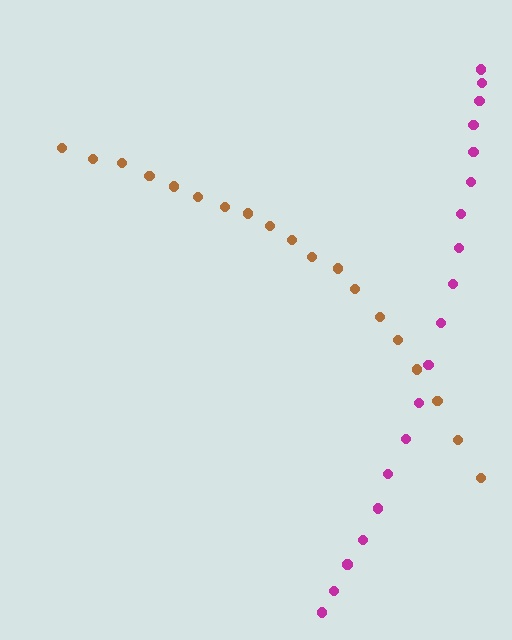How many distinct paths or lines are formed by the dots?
There are 2 distinct paths.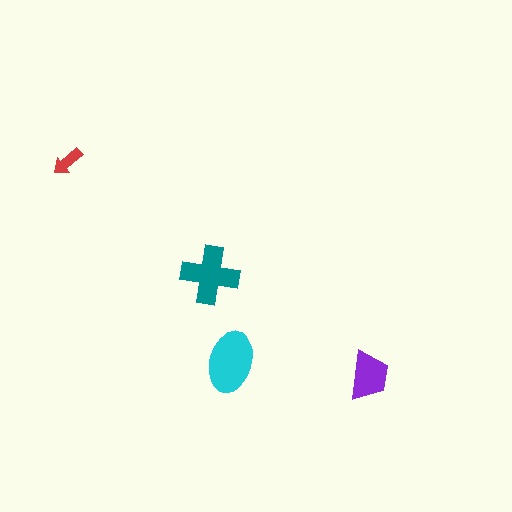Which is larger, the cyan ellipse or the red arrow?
The cyan ellipse.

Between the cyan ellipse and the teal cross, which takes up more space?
The cyan ellipse.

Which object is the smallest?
The red arrow.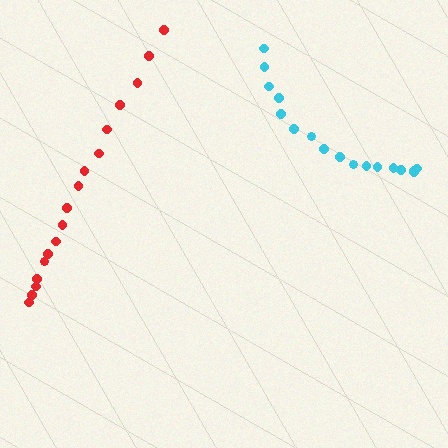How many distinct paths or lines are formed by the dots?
There are 2 distinct paths.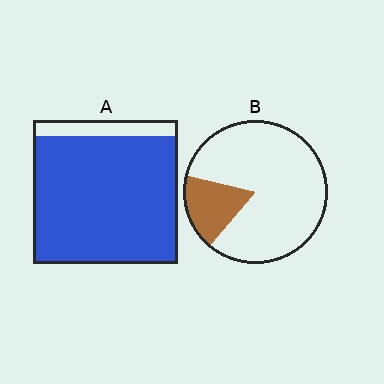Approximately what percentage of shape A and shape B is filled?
A is approximately 90% and B is approximately 20%.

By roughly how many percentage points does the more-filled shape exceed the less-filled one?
By roughly 70 percentage points (A over B).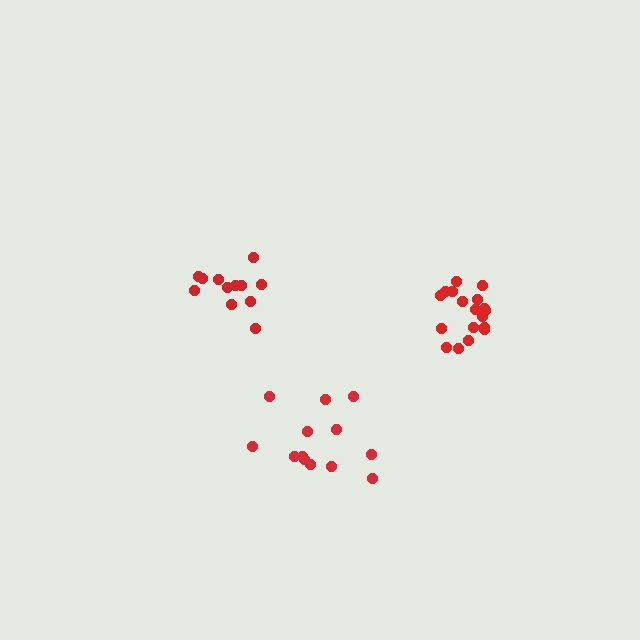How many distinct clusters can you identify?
There are 3 distinct clusters.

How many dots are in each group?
Group 1: 12 dots, Group 2: 18 dots, Group 3: 13 dots (43 total).